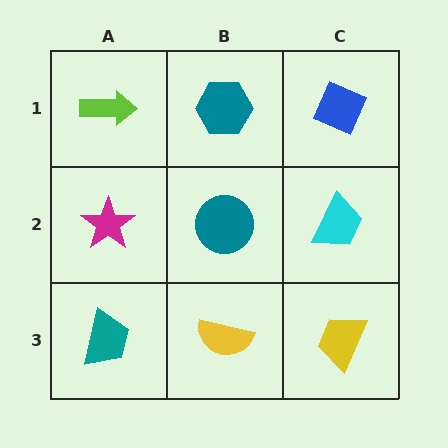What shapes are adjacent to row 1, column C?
A cyan trapezoid (row 2, column C), a teal hexagon (row 1, column B).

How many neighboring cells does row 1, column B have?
3.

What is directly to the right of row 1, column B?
A blue diamond.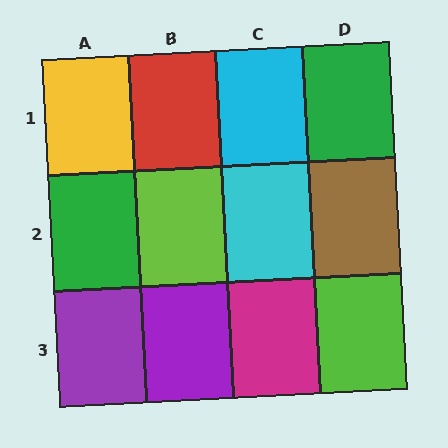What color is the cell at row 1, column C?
Cyan.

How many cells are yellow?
1 cell is yellow.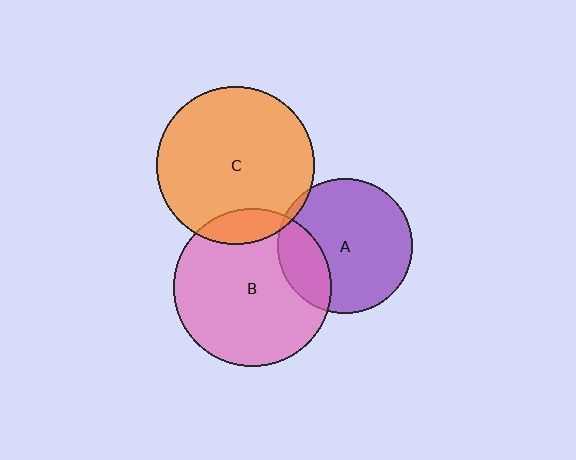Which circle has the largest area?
Circle B (pink).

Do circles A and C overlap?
Yes.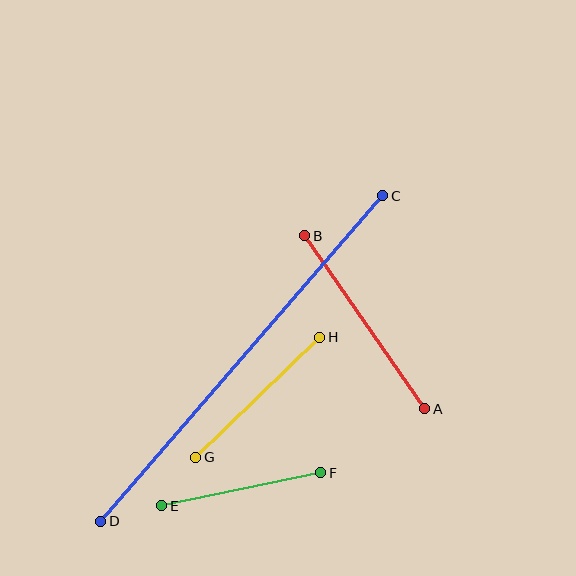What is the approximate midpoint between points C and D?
The midpoint is at approximately (242, 359) pixels.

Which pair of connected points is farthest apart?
Points C and D are farthest apart.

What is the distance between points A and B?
The distance is approximately 210 pixels.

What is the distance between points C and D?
The distance is approximately 431 pixels.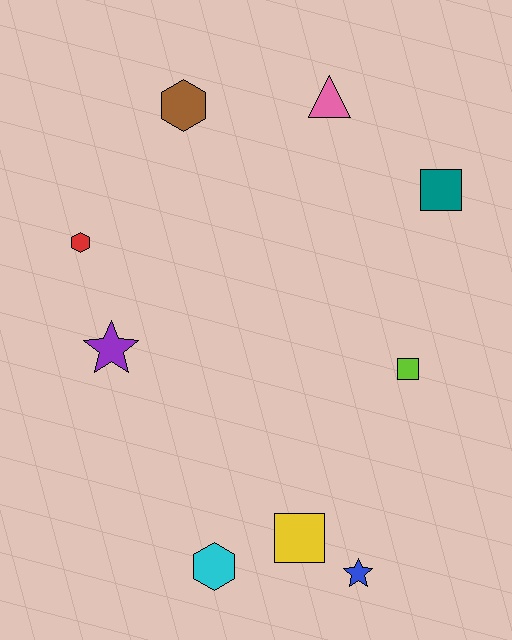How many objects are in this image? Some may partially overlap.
There are 9 objects.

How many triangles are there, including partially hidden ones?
There is 1 triangle.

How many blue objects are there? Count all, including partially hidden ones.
There is 1 blue object.